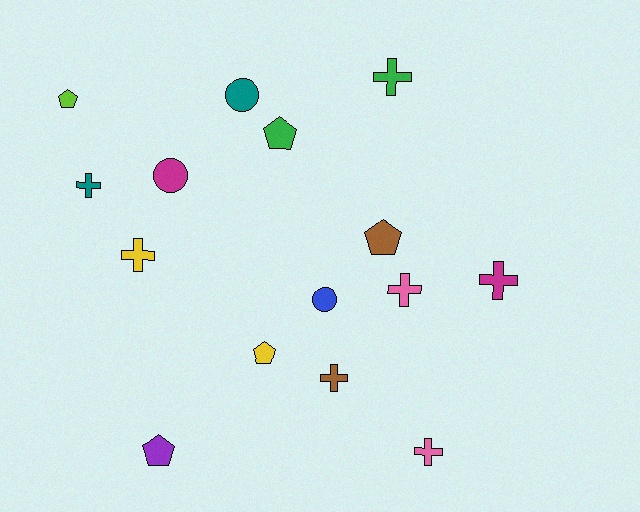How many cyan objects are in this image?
There are no cyan objects.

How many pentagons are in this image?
There are 5 pentagons.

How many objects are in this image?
There are 15 objects.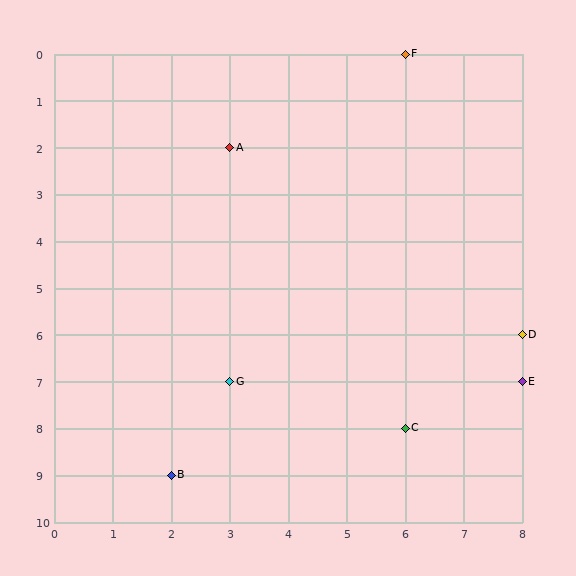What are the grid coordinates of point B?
Point B is at grid coordinates (2, 9).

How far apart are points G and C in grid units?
Points G and C are 3 columns and 1 row apart (about 3.2 grid units diagonally).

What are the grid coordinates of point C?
Point C is at grid coordinates (6, 8).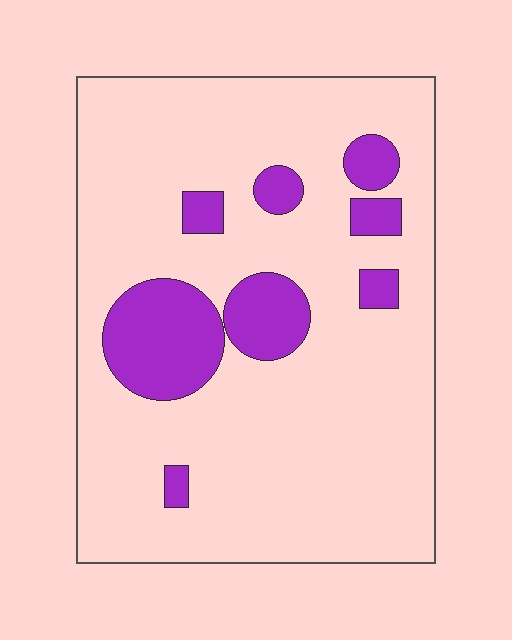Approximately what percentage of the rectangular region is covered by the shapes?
Approximately 15%.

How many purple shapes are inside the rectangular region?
8.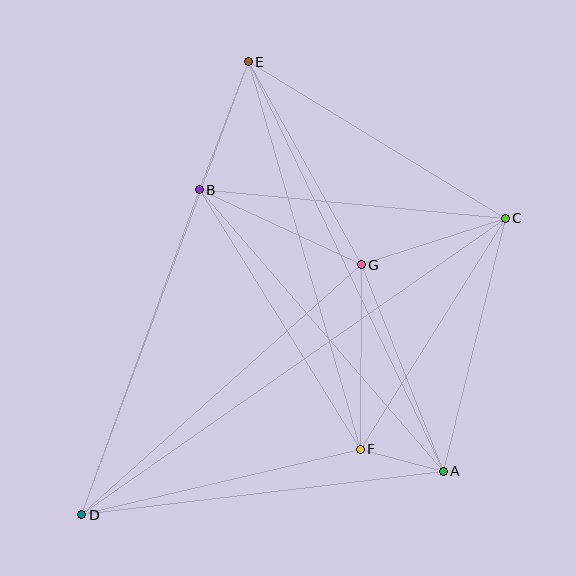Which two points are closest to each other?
Points A and F are closest to each other.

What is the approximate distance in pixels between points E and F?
The distance between E and F is approximately 403 pixels.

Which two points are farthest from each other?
Points C and D are farthest from each other.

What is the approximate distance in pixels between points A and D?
The distance between A and D is approximately 364 pixels.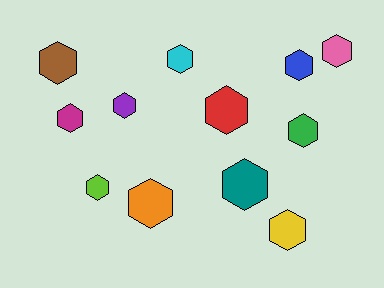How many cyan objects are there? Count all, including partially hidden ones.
There is 1 cyan object.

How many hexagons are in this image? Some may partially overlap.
There are 12 hexagons.